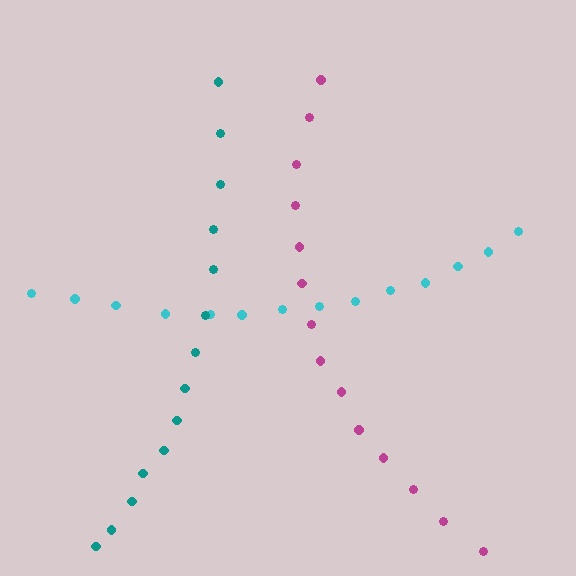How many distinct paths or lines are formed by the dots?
There are 3 distinct paths.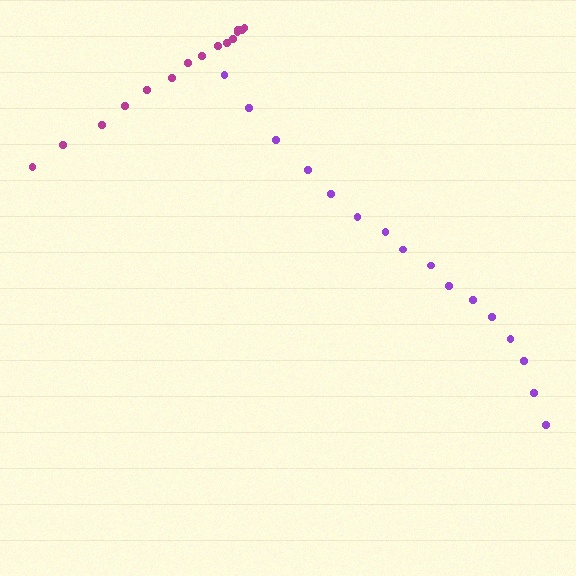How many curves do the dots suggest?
There are 2 distinct paths.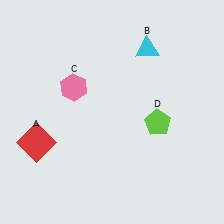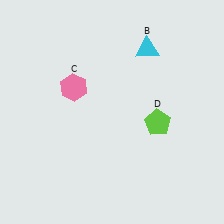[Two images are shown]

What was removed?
The red square (A) was removed in Image 2.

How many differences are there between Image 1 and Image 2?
There is 1 difference between the two images.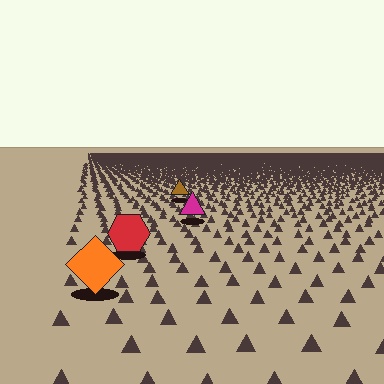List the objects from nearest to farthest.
From nearest to farthest: the orange diamond, the red hexagon, the magenta triangle, the brown triangle.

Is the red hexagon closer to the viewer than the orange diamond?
No. The orange diamond is closer — you can tell from the texture gradient: the ground texture is coarser near it.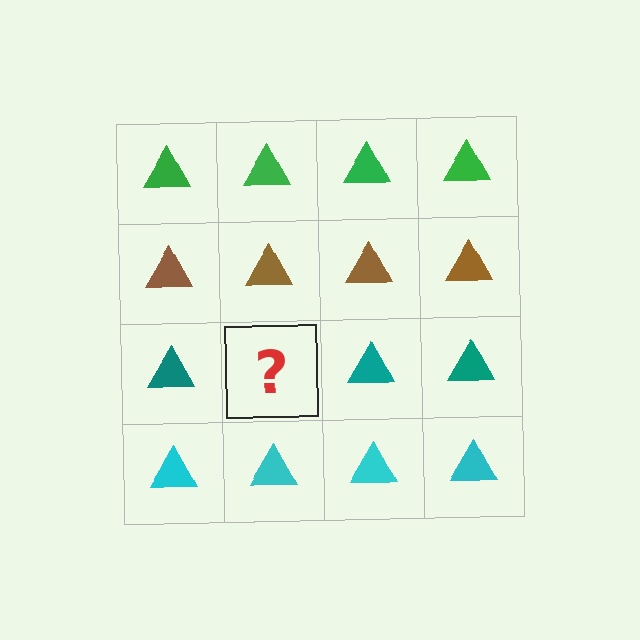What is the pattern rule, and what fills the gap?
The rule is that each row has a consistent color. The gap should be filled with a teal triangle.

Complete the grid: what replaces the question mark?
The question mark should be replaced with a teal triangle.